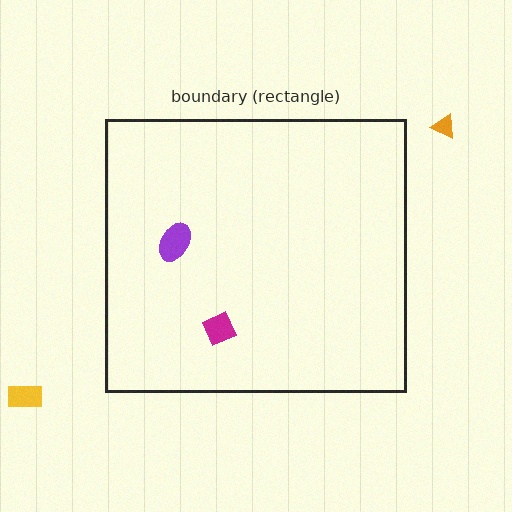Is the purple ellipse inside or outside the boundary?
Inside.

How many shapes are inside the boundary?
2 inside, 2 outside.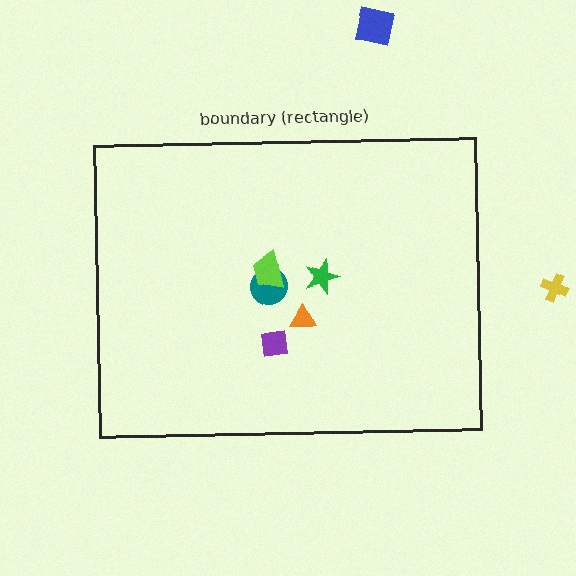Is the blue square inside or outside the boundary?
Outside.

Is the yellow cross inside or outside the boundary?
Outside.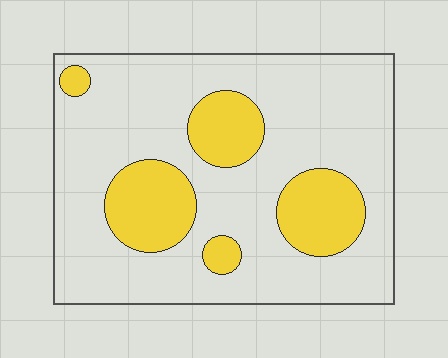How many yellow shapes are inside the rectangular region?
5.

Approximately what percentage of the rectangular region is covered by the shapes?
Approximately 25%.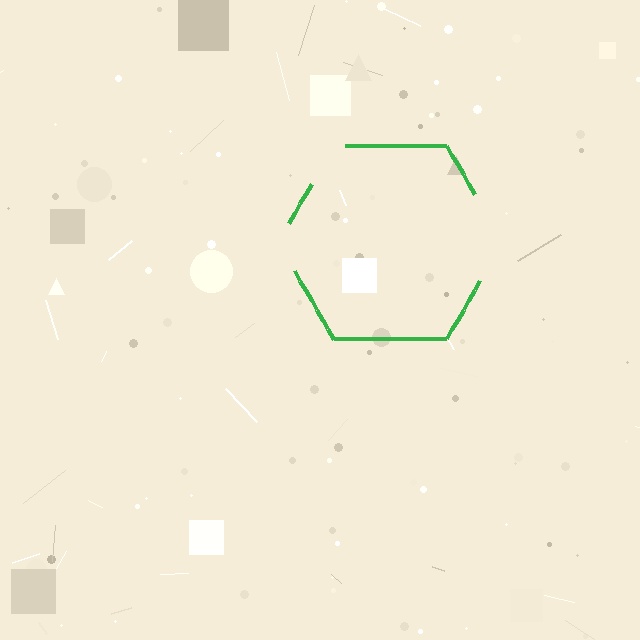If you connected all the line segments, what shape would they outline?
They would outline a hexagon.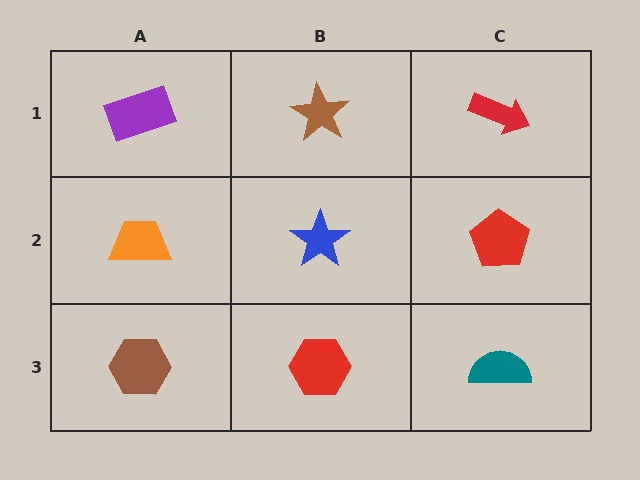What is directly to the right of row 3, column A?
A red hexagon.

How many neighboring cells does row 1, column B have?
3.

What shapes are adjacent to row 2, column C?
A red arrow (row 1, column C), a teal semicircle (row 3, column C), a blue star (row 2, column B).